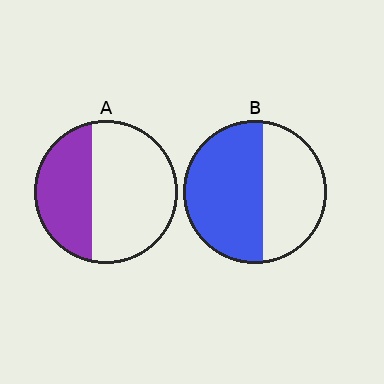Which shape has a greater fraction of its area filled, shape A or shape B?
Shape B.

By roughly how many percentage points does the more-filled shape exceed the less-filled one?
By roughly 20 percentage points (B over A).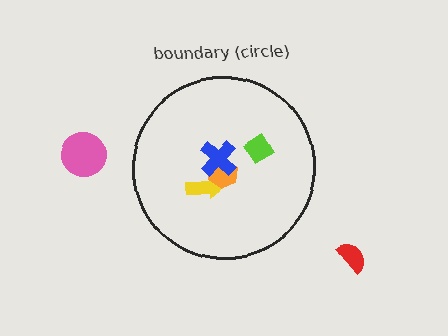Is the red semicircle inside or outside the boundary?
Outside.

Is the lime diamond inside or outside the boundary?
Inside.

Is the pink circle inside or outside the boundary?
Outside.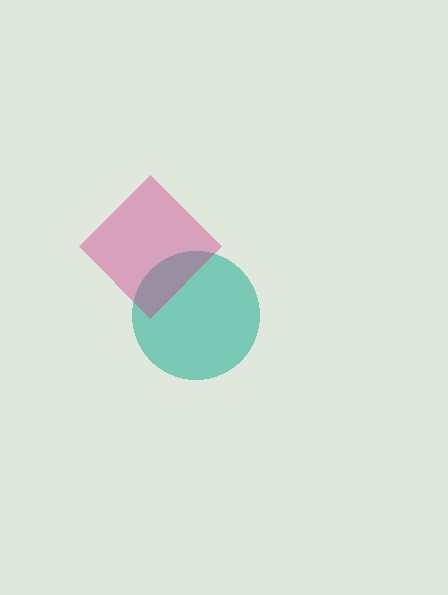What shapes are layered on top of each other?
The layered shapes are: a teal circle, a magenta diamond.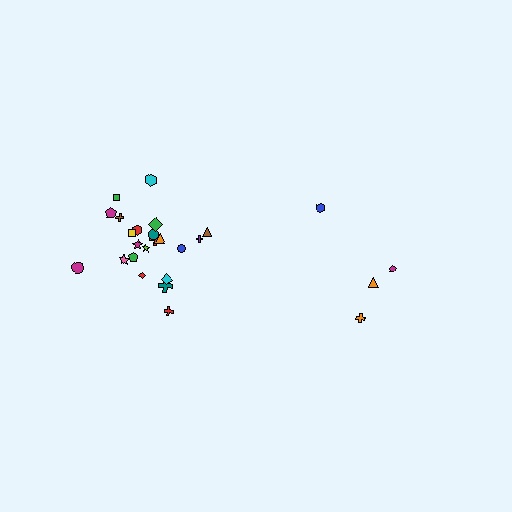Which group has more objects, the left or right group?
The left group.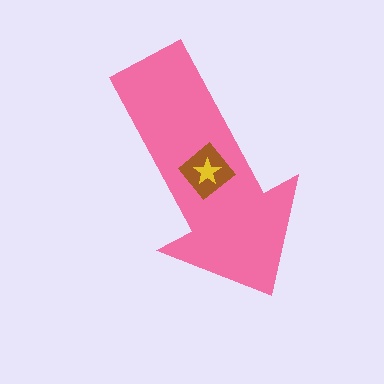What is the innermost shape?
The yellow star.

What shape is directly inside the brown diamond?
The yellow star.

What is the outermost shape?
The pink arrow.